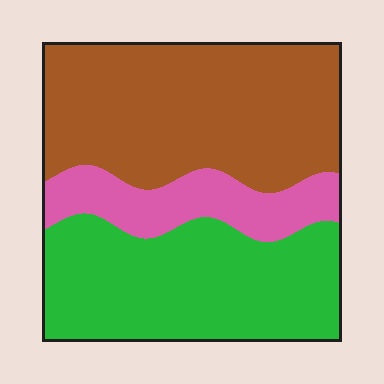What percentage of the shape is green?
Green takes up between a quarter and a half of the shape.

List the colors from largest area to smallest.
From largest to smallest: brown, green, pink.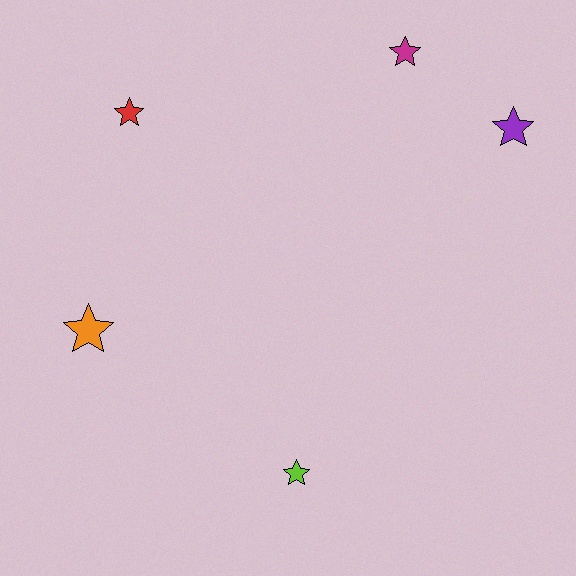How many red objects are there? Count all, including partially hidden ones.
There is 1 red object.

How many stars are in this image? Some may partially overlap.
There are 5 stars.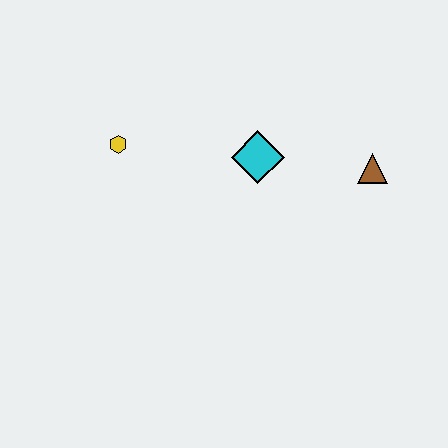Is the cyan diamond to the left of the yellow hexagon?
No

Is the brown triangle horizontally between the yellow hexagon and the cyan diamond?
No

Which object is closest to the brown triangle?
The cyan diamond is closest to the brown triangle.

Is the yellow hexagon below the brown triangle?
No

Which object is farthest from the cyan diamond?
The yellow hexagon is farthest from the cyan diamond.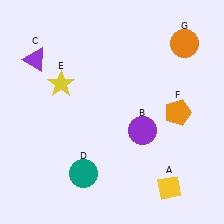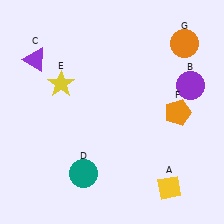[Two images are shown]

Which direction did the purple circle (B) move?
The purple circle (B) moved right.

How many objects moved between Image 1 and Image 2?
1 object moved between the two images.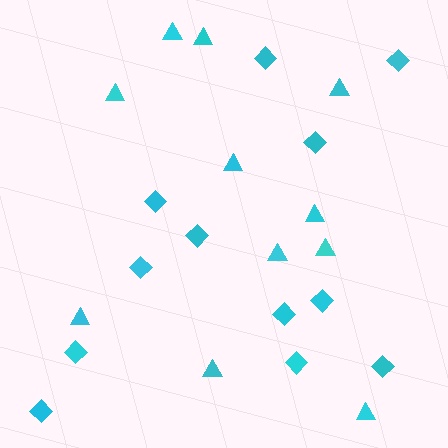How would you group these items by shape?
There are 2 groups: one group of triangles (11) and one group of diamonds (12).